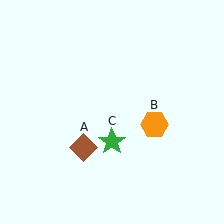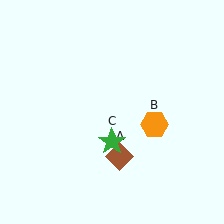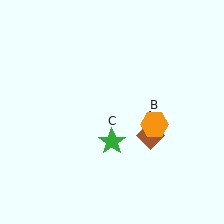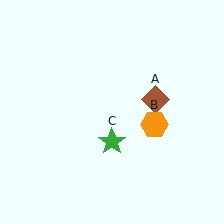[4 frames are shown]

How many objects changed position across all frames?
1 object changed position: brown diamond (object A).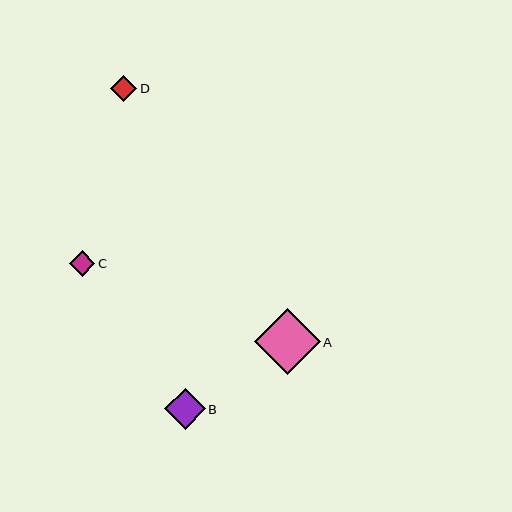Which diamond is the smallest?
Diamond C is the smallest with a size of approximately 26 pixels.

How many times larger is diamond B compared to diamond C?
Diamond B is approximately 1.6 times the size of diamond C.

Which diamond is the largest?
Diamond A is the largest with a size of approximately 66 pixels.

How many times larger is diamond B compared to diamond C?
Diamond B is approximately 1.6 times the size of diamond C.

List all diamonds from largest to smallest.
From largest to smallest: A, B, D, C.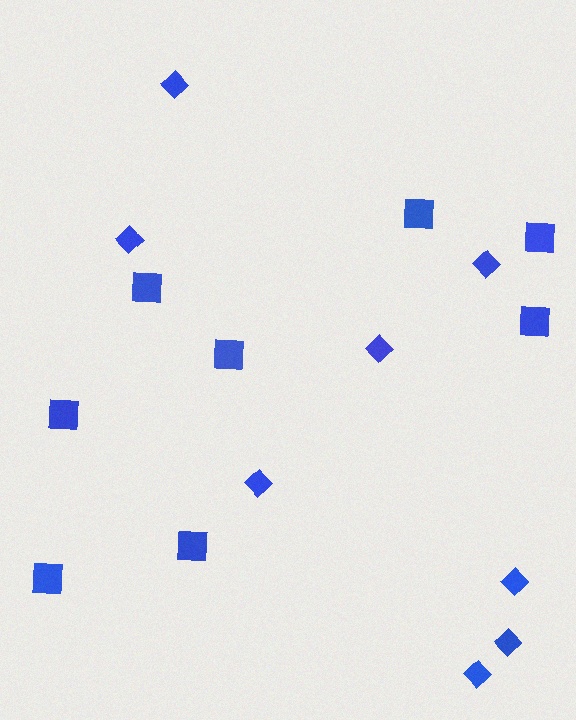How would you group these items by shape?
There are 2 groups: one group of diamonds (8) and one group of squares (8).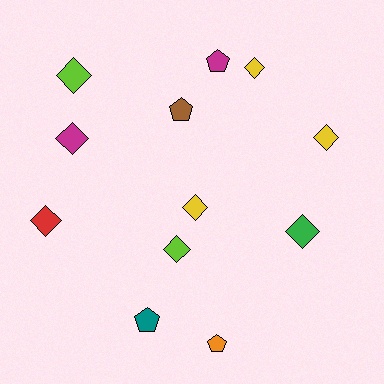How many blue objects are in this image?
There are no blue objects.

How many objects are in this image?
There are 12 objects.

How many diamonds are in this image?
There are 8 diamonds.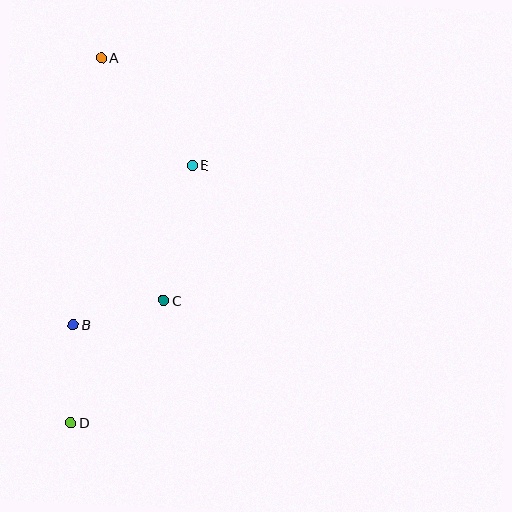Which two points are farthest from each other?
Points A and D are farthest from each other.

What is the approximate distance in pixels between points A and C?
The distance between A and C is approximately 250 pixels.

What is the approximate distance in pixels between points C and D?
The distance between C and D is approximately 154 pixels.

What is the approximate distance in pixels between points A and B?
The distance between A and B is approximately 268 pixels.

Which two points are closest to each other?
Points B and C are closest to each other.